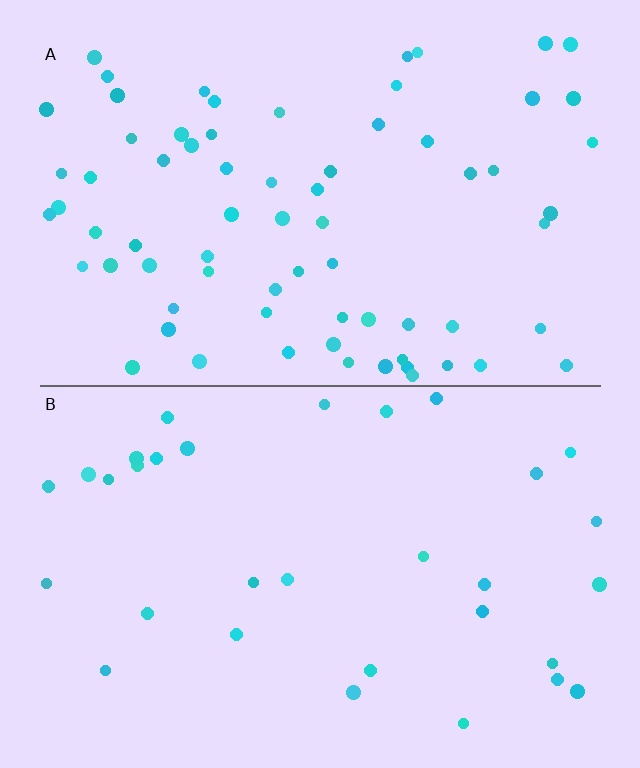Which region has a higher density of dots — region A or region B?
A (the top).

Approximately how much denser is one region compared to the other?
Approximately 2.2× — region A over region B.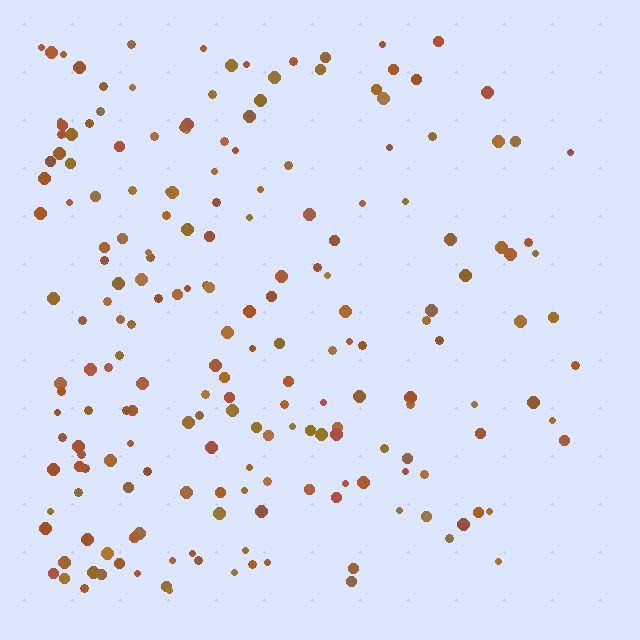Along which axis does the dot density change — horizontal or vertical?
Horizontal.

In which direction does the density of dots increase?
From right to left, with the left side densest.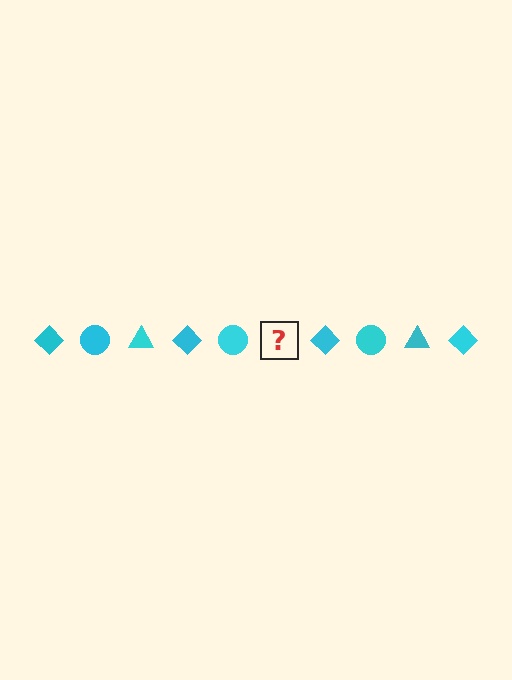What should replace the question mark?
The question mark should be replaced with a cyan triangle.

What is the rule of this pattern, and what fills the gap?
The rule is that the pattern cycles through diamond, circle, triangle shapes in cyan. The gap should be filled with a cyan triangle.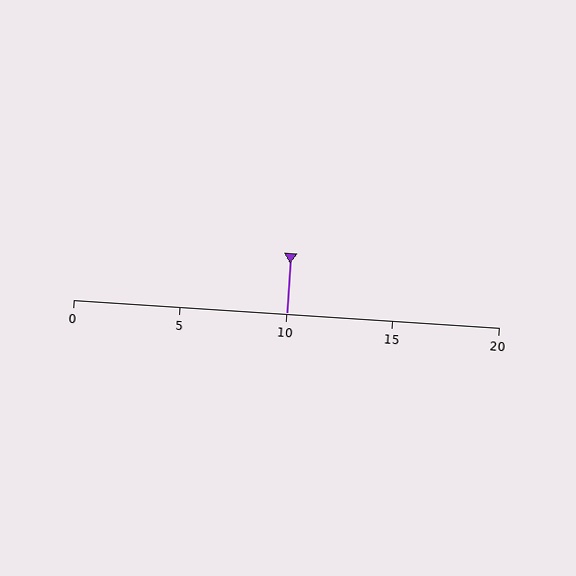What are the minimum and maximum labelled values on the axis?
The axis runs from 0 to 20.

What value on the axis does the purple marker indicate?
The marker indicates approximately 10.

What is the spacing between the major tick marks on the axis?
The major ticks are spaced 5 apart.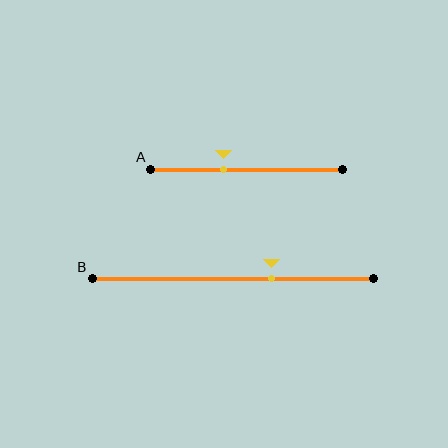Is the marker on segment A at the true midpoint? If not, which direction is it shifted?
No, the marker on segment A is shifted to the left by about 12% of the segment length.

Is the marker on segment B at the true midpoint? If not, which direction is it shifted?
No, the marker on segment B is shifted to the right by about 14% of the segment length.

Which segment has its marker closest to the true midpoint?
Segment A has its marker closest to the true midpoint.